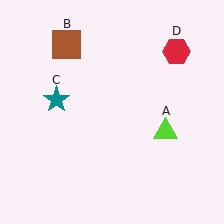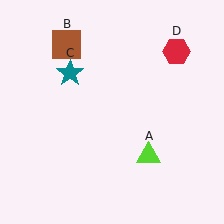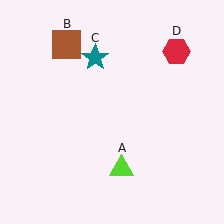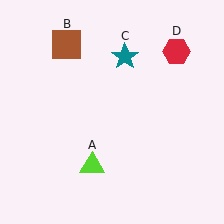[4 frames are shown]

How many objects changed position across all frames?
2 objects changed position: lime triangle (object A), teal star (object C).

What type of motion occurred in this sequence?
The lime triangle (object A), teal star (object C) rotated clockwise around the center of the scene.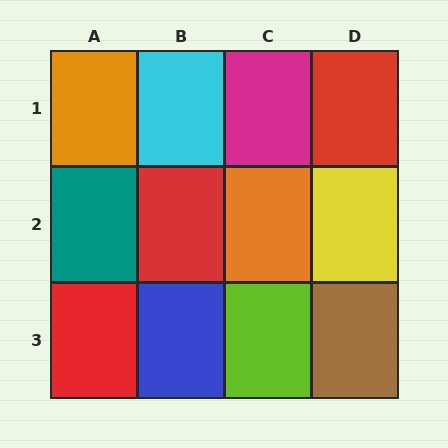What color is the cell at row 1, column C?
Magenta.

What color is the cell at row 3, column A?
Red.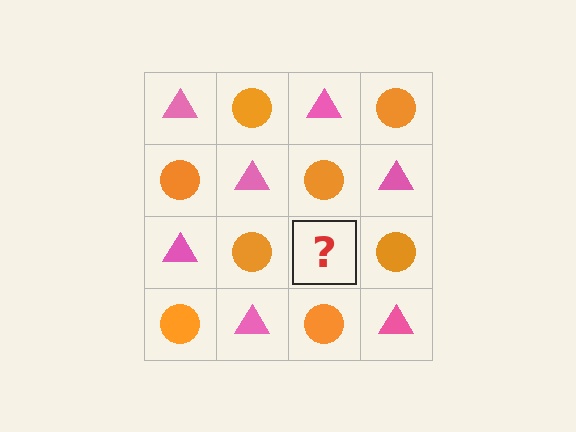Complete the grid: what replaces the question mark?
The question mark should be replaced with a pink triangle.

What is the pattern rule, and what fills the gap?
The rule is that it alternates pink triangle and orange circle in a checkerboard pattern. The gap should be filled with a pink triangle.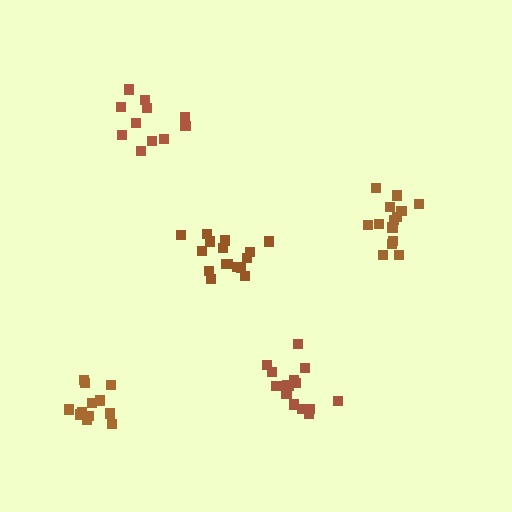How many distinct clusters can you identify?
There are 5 distinct clusters.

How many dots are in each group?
Group 1: 12 dots, Group 2: 14 dots, Group 3: 16 dots, Group 4: 11 dots, Group 5: 15 dots (68 total).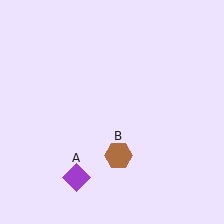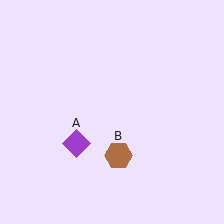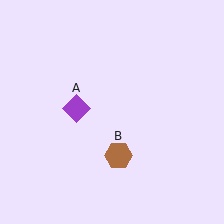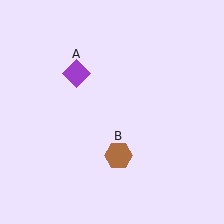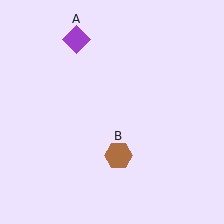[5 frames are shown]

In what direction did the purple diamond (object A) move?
The purple diamond (object A) moved up.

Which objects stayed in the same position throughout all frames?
Brown hexagon (object B) remained stationary.